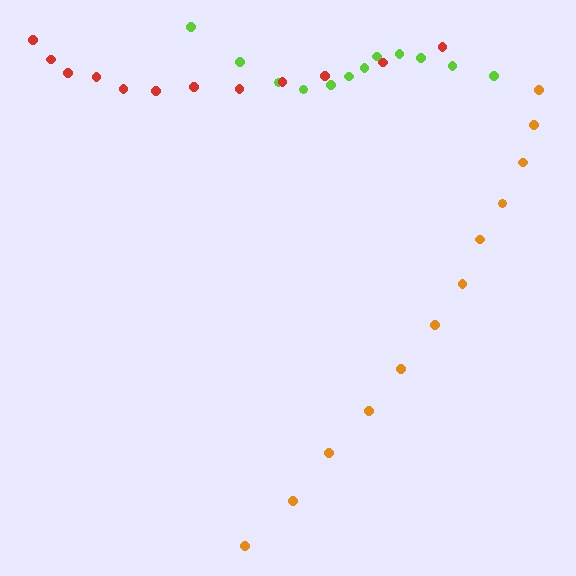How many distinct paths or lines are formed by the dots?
There are 3 distinct paths.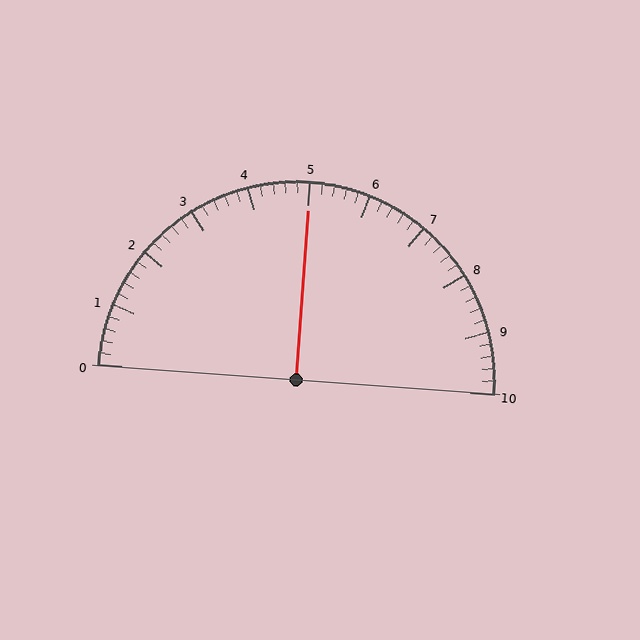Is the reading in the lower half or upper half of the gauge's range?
The reading is in the upper half of the range (0 to 10).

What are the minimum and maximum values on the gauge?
The gauge ranges from 0 to 10.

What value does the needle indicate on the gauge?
The needle indicates approximately 5.0.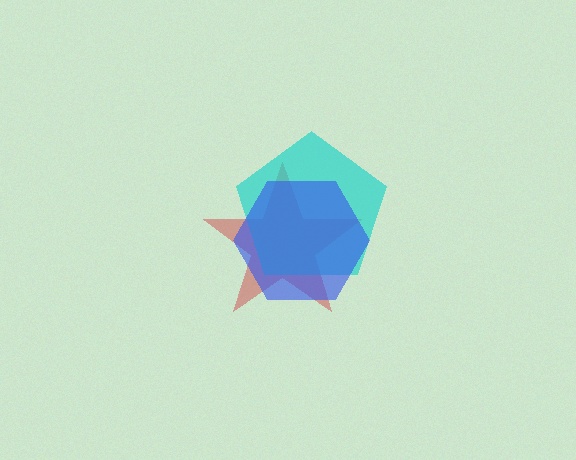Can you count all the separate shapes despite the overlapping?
Yes, there are 3 separate shapes.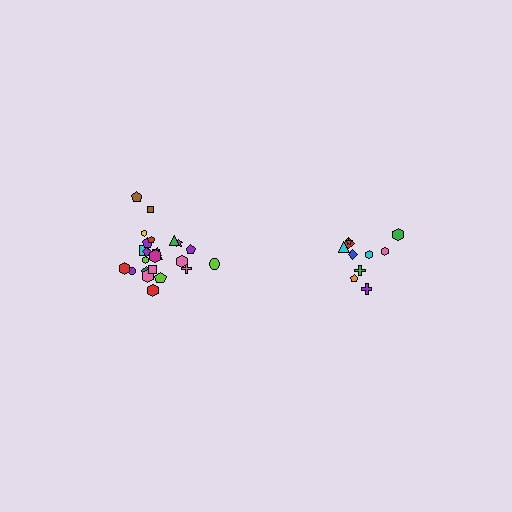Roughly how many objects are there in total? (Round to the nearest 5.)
Roughly 35 objects in total.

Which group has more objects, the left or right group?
The left group.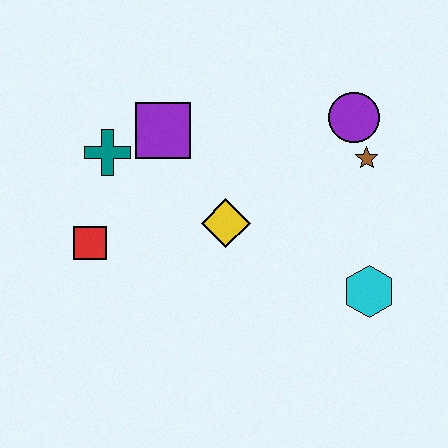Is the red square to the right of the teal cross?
No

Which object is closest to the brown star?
The purple circle is closest to the brown star.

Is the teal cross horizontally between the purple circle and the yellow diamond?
No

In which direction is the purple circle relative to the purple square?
The purple circle is to the right of the purple square.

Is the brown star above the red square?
Yes